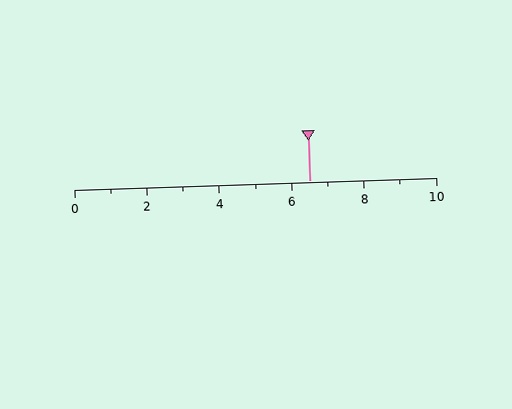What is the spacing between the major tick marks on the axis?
The major ticks are spaced 2 apart.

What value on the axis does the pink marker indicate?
The marker indicates approximately 6.5.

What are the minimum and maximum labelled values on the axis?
The axis runs from 0 to 10.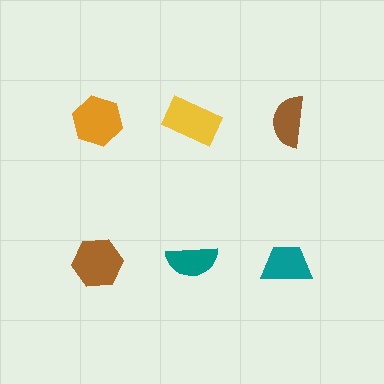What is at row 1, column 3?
A brown semicircle.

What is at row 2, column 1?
A brown hexagon.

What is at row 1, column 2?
A yellow rectangle.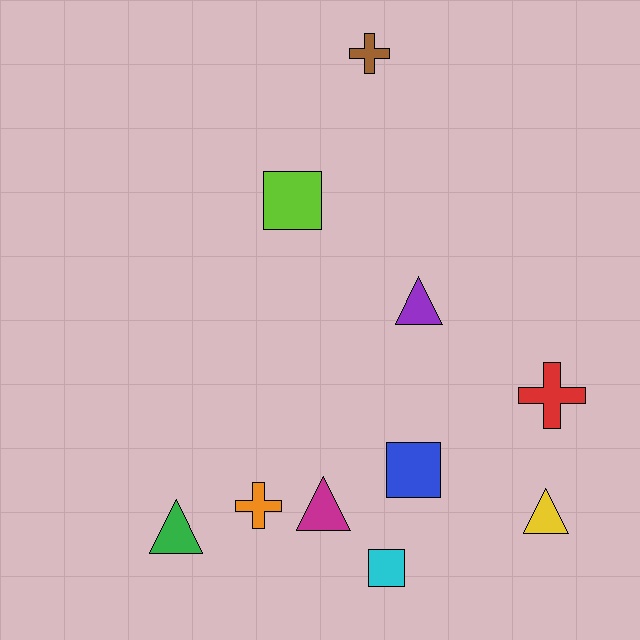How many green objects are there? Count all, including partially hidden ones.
There is 1 green object.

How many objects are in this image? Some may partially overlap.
There are 10 objects.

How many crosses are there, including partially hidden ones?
There are 3 crosses.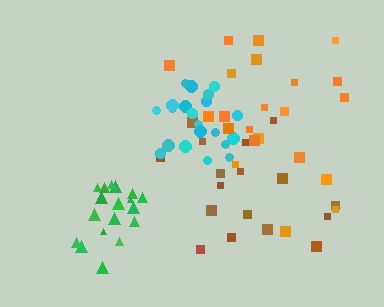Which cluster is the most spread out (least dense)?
Orange.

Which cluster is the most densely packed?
Green.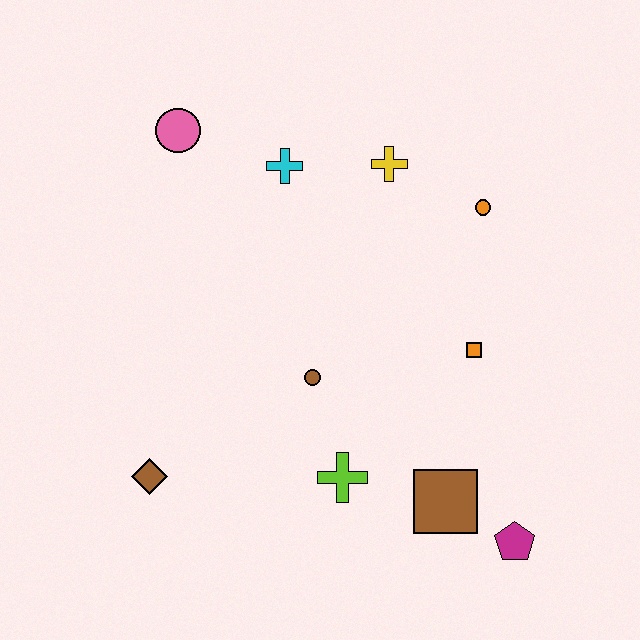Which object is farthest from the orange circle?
The brown diamond is farthest from the orange circle.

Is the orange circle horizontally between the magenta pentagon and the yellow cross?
Yes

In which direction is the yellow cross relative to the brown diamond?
The yellow cross is above the brown diamond.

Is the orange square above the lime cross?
Yes